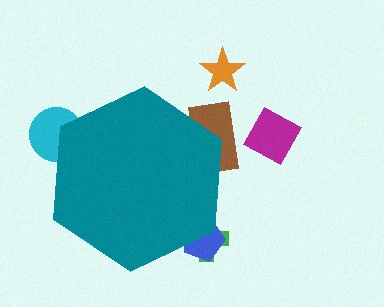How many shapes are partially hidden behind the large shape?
4 shapes are partially hidden.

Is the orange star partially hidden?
No, the orange star is fully visible.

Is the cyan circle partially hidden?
Yes, the cyan circle is partially hidden behind the teal hexagon.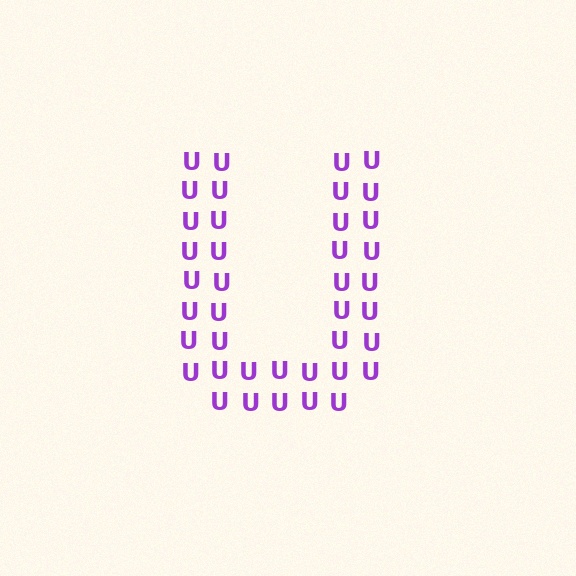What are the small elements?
The small elements are letter U's.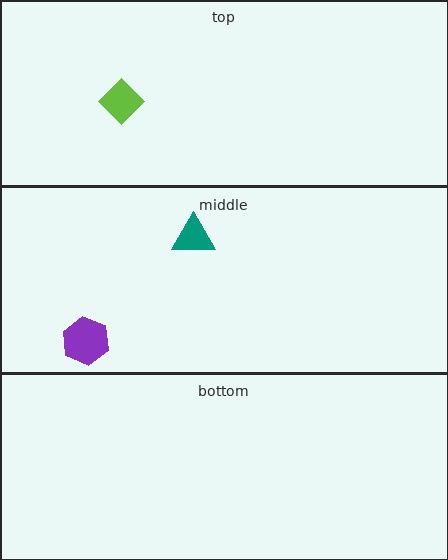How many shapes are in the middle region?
2.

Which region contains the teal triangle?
The middle region.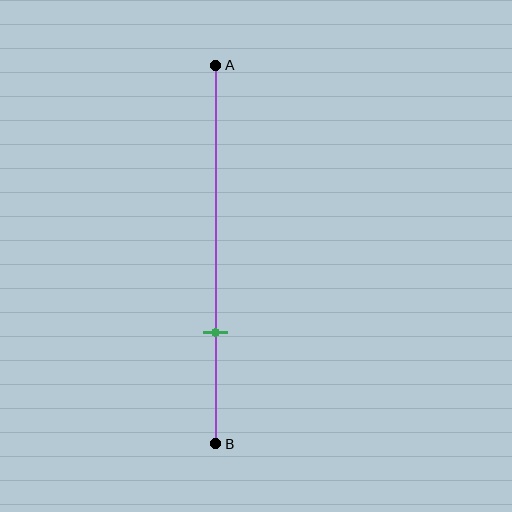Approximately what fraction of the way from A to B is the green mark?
The green mark is approximately 70% of the way from A to B.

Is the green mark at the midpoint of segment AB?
No, the mark is at about 70% from A, not at the 50% midpoint.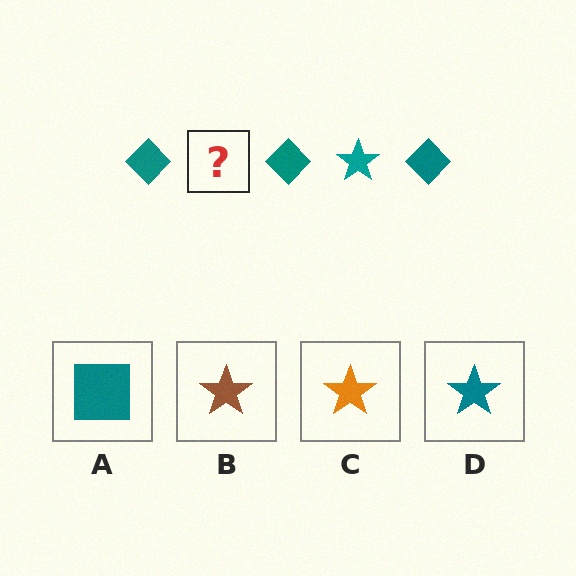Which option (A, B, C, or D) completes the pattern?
D.